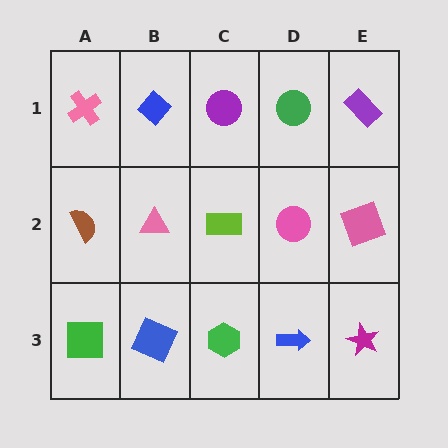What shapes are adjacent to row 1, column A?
A brown semicircle (row 2, column A), a blue diamond (row 1, column B).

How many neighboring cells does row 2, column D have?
4.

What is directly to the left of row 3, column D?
A green hexagon.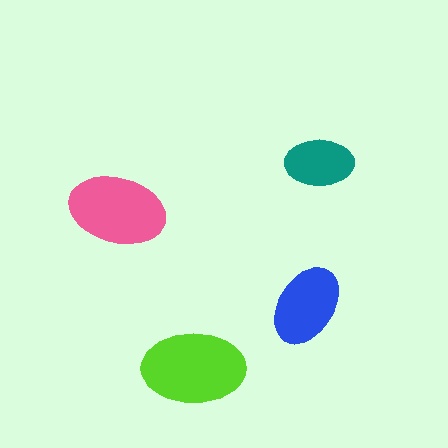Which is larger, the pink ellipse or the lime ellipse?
The lime one.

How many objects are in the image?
There are 4 objects in the image.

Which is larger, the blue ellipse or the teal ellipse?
The blue one.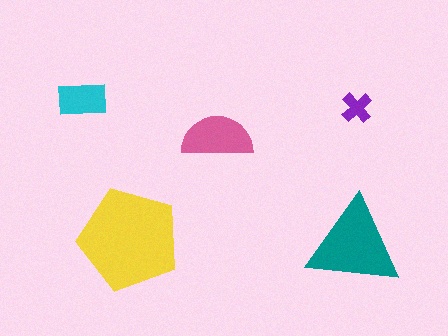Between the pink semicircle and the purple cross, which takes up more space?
The pink semicircle.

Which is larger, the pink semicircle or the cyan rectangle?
The pink semicircle.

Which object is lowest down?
The teal triangle is bottommost.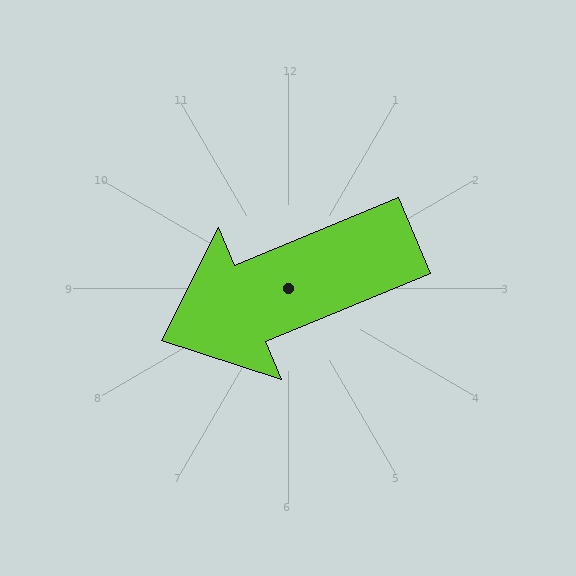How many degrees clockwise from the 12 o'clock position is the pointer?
Approximately 247 degrees.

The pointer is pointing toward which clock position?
Roughly 8 o'clock.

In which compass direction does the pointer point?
Southwest.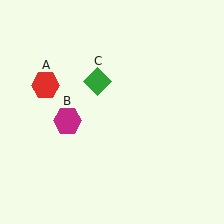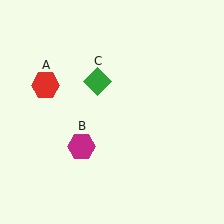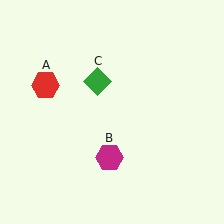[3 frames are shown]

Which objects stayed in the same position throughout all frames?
Red hexagon (object A) and green diamond (object C) remained stationary.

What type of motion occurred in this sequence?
The magenta hexagon (object B) rotated counterclockwise around the center of the scene.